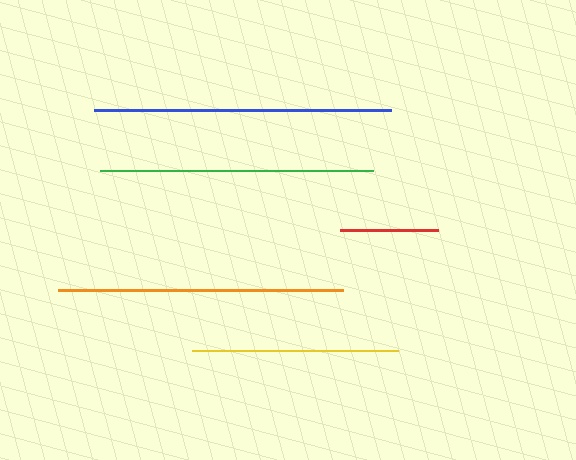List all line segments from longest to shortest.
From longest to shortest: blue, orange, green, yellow, red.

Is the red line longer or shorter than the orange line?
The orange line is longer than the red line.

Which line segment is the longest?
The blue line is the longest at approximately 297 pixels.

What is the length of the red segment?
The red segment is approximately 98 pixels long.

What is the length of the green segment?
The green segment is approximately 273 pixels long.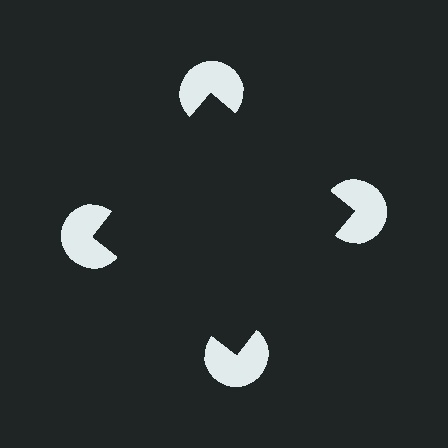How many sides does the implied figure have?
4 sides.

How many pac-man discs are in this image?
There are 4 — one at each vertex of the illusory square.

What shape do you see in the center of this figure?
An illusory square — its edges are inferred from the aligned wedge cuts in the pac-man discs, not physically drawn.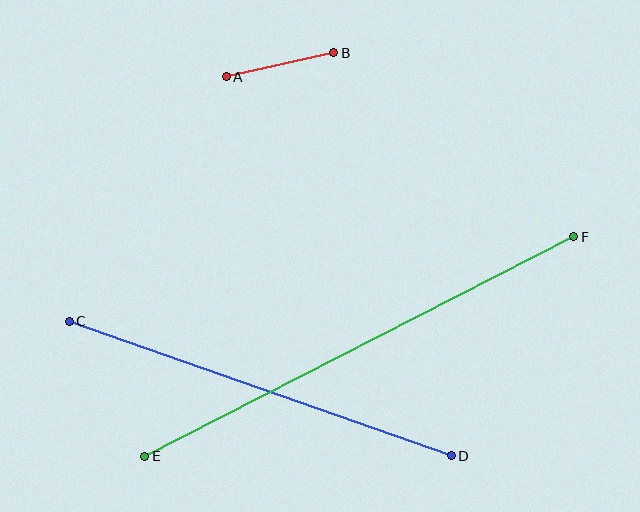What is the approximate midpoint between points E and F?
The midpoint is at approximately (359, 347) pixels.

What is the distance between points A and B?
The distance is approximately 110 pixels.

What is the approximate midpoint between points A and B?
The midpoint is at approximately (280, 65) pixels.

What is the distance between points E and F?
The distance is approximately 482 pixels.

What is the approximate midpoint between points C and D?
The midpoint is at approximately (260, 389) pixels.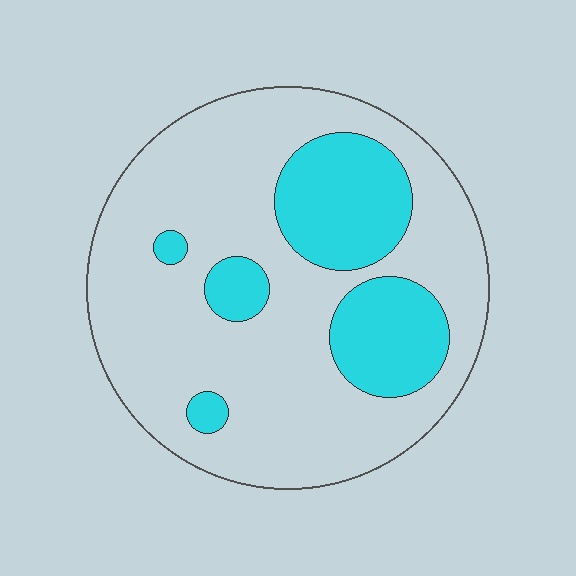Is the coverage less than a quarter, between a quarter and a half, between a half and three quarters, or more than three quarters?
Between a quarter and a half.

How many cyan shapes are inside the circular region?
5.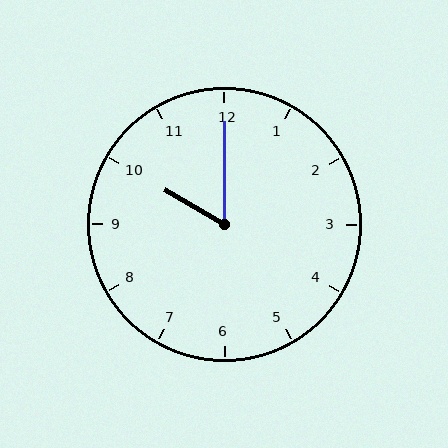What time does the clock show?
10:00.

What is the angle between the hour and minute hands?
Approximately 60 degrees.